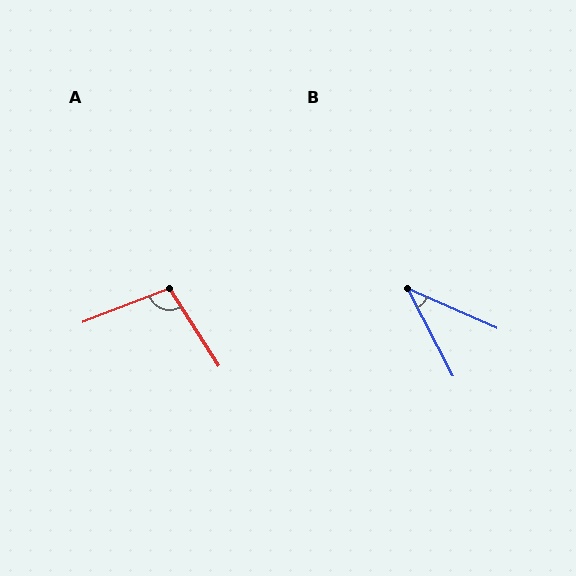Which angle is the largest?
A, at approximately 101 degrees.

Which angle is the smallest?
B, at approximately 39 degrees.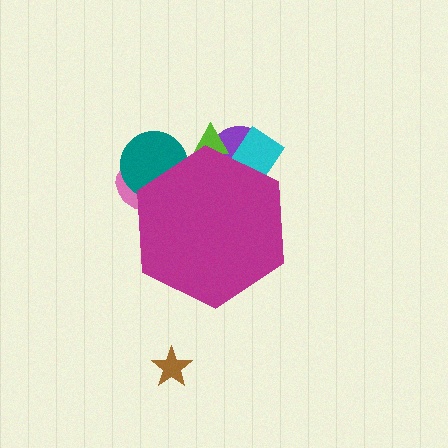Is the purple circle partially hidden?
Yes, the purple circle is partially hidden behind the magenta hexagon.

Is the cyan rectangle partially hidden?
Yes, the cyan rectangle is partially hidden behind the magenta hexagon.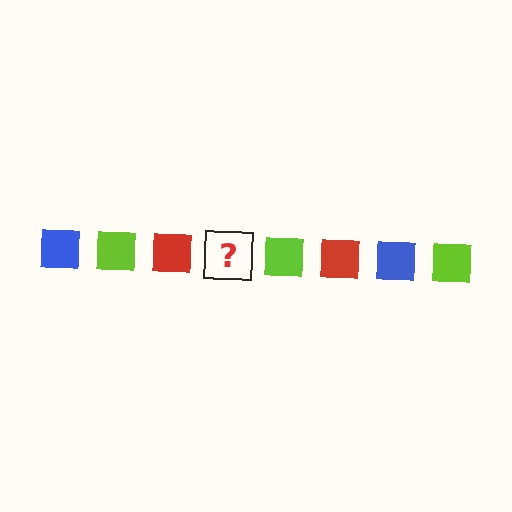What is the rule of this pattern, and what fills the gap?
The rule is that the pattern cycles through blue, lime, red squares. The gap should be filled with a blue square.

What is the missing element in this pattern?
The missing element is a blue square.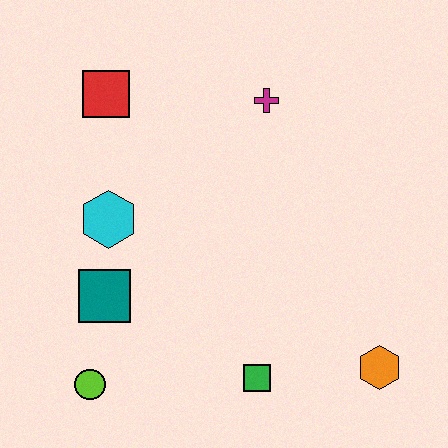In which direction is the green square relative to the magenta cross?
The green square is below the magenta cross.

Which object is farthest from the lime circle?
The magenta cross is farthest from the lime circle.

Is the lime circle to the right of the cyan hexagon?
No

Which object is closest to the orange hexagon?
The green square is closest to the orange hexagon.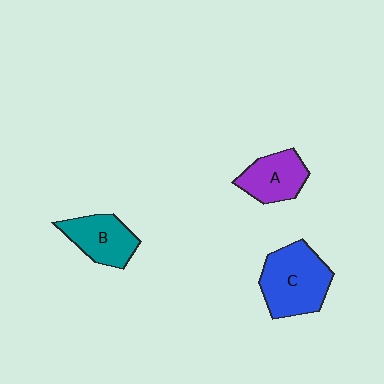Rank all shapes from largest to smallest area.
From largest to smallest: C (blue), B (teal), A (purple).